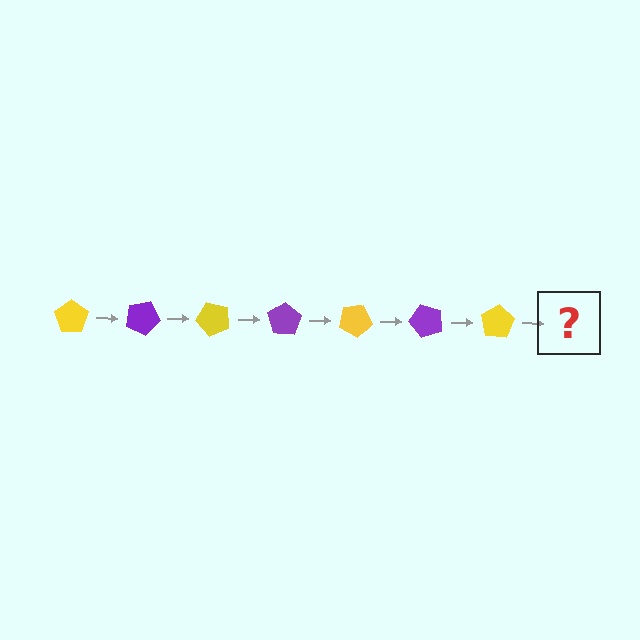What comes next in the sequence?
The next element should be a purple pentagon, rotated 175 degrees from the start.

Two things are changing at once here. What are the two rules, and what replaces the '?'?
The two rules are that it rotates 25 degrees each step and the color cycles through yellow and purple. The '?' should be a purple pentagon, rotated 175 degrees from the start.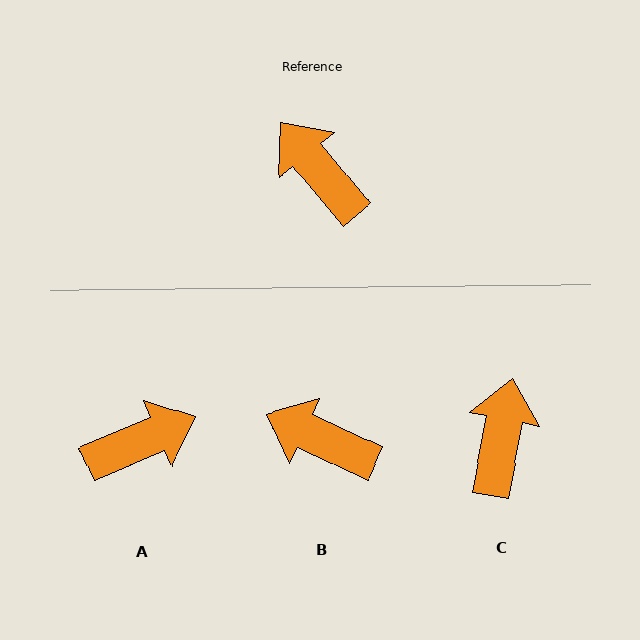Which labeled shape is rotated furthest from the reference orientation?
A, about 106 degrees away.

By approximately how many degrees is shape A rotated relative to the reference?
Approximately 106 degrees clockwise.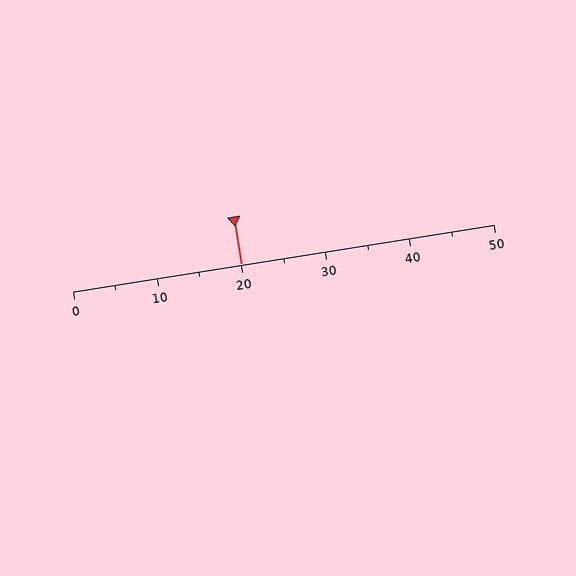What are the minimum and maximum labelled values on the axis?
The axis runs from 0 to 50.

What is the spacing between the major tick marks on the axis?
The major ticks are spaced 10 apart.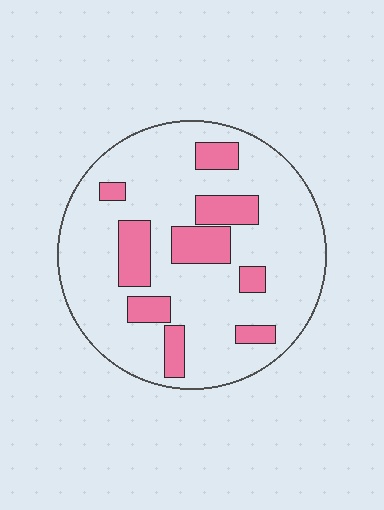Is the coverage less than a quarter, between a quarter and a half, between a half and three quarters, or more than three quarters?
Less than a quarter.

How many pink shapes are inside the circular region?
9.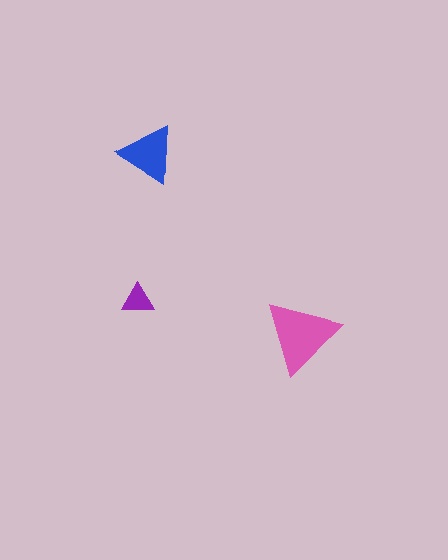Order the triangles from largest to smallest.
the pink one, the blue one, the purple one.